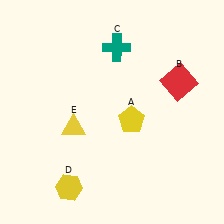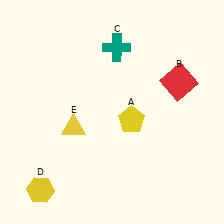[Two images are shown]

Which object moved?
The yellow hexagon (D) moved left.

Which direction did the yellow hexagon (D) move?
The yellow hexagon (D) moved left.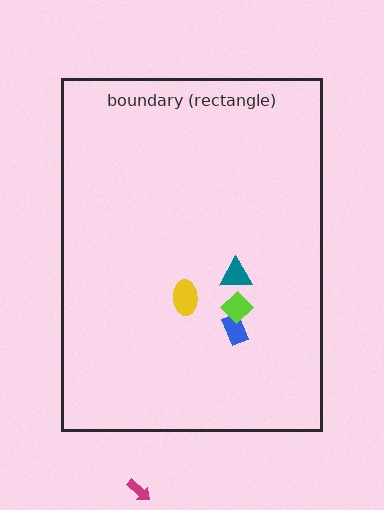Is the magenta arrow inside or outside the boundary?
Outside.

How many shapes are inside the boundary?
4 inside, 1 outside.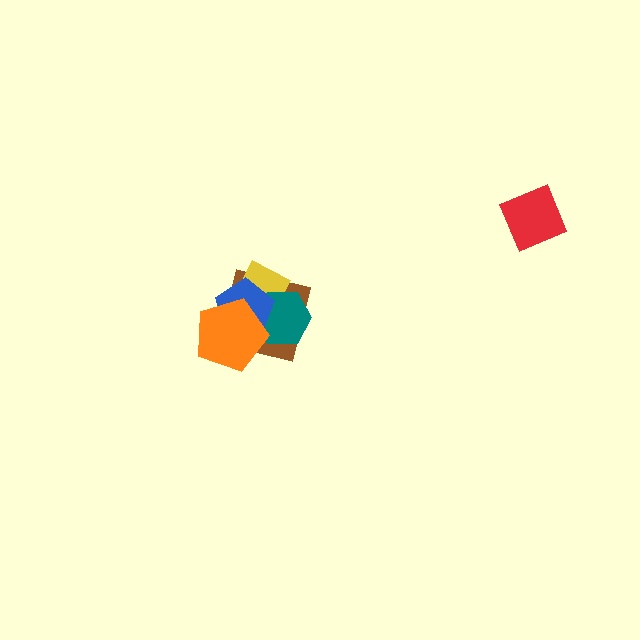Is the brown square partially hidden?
Yes, it is partially covered by another shape.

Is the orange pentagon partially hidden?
No, no other shape covers it.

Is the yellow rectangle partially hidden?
Yes, it is partially covered by another shape.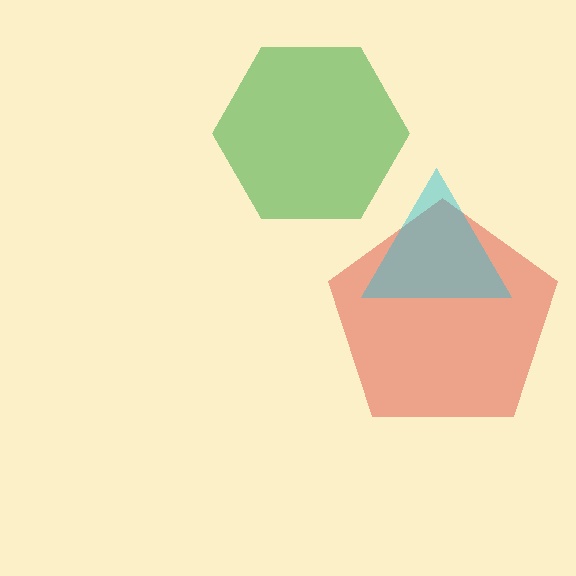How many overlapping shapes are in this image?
There are 3 overlapping shapes in the image.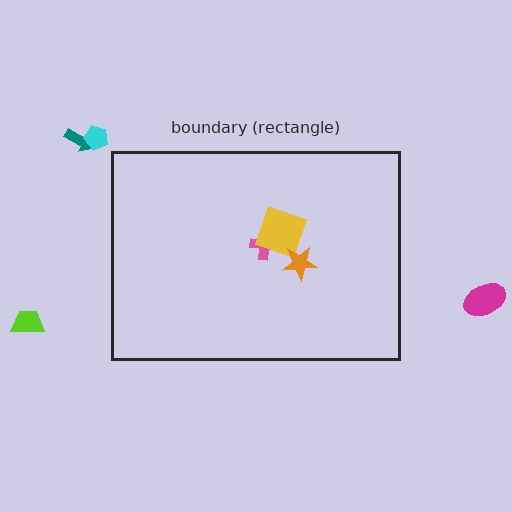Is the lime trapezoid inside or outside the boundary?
Outside.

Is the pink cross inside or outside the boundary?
Inside.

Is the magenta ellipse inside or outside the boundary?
Outside.